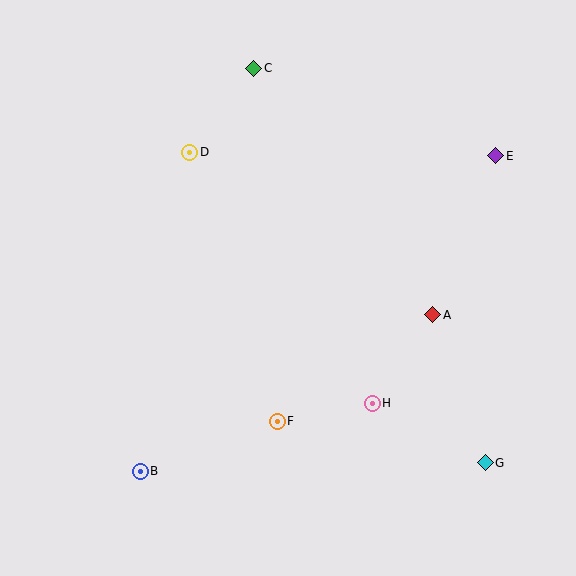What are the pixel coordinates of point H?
Point H is at (372, 403).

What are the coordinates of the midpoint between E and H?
The midpoint between E and H is at (434, 279).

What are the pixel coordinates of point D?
Point D is at (190, 152).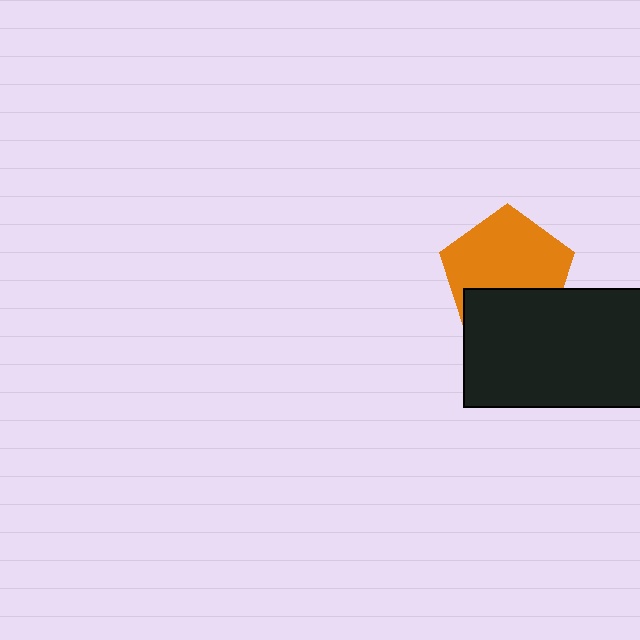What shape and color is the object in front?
The object in front is a black rectangle.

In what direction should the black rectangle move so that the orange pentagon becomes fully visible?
The black rectangle should move down. That is the shortest direction to clear the overlap and leave the orange pentagon fully visible.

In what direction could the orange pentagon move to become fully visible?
The orange pentagon could move up. That would shift it out from behind the black rectangle entirely.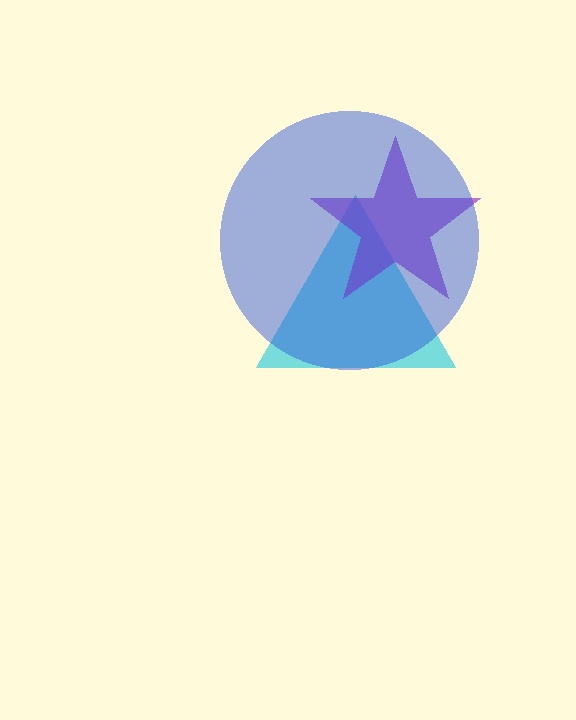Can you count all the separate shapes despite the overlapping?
Yes, there are 3 separate shapes.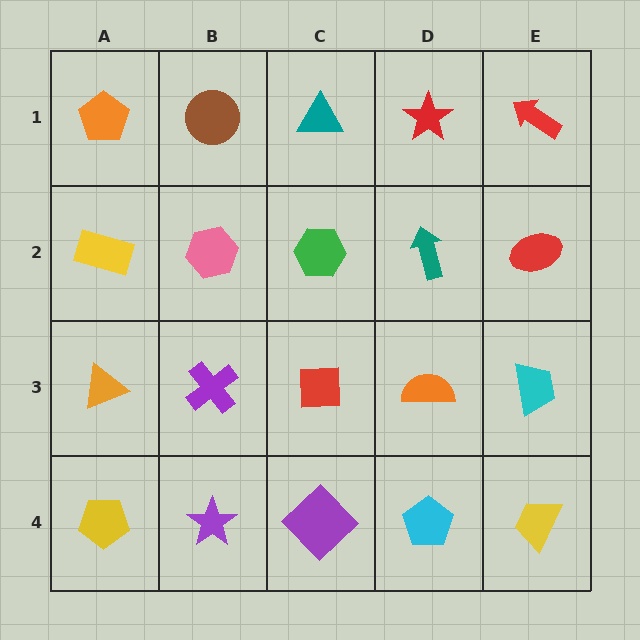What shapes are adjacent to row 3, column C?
A green hexagon (row 2, column C), a purple diamond (row 4, column C), a purple cross (row 3, column B), an orange semicircle (row 3, column D).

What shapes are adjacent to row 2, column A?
An orange pentagon (row 1, column A), an orange triangle (row 3, column A), a pink hexagon (row 2, column B).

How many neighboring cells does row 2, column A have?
3.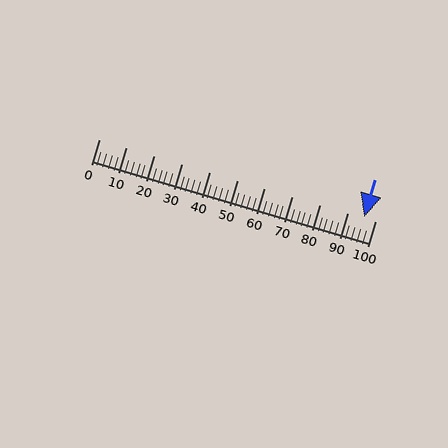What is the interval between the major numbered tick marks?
The major tick marks are spaced 10 units apart.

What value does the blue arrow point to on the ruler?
The blue arrow points to approximately 96.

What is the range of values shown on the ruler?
The ruler shows values from 0 to 100.